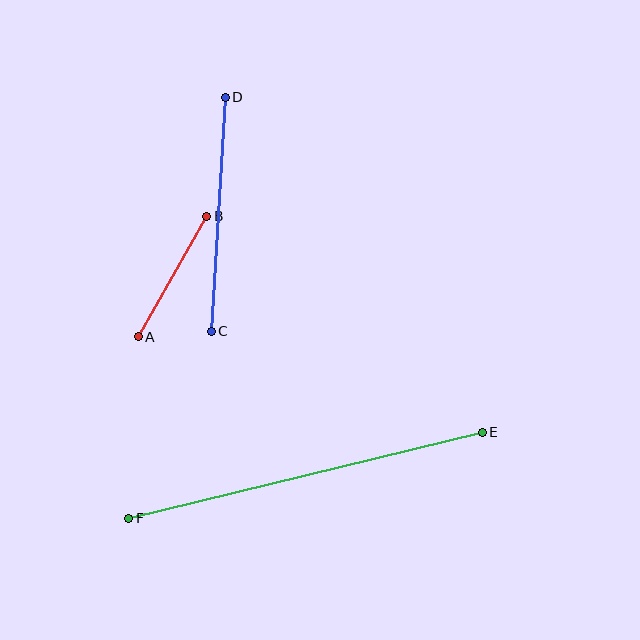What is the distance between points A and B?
The distance is approximately 139 pixels.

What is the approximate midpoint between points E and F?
The midpoint is at approximately (305, 475) pixels.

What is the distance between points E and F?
The distance is approximately 364 pixels.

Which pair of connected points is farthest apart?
Points E and F are farthest apart.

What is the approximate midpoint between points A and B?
The midpoint is at approximately (172, 277) pixels.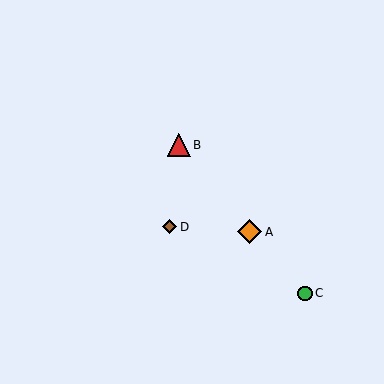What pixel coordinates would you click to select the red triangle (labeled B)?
Click at (179, 145) to select the red triangle B.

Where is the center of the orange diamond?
The center of the orange diamond is at (250, 232).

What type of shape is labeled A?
Shape A is an orange diamond.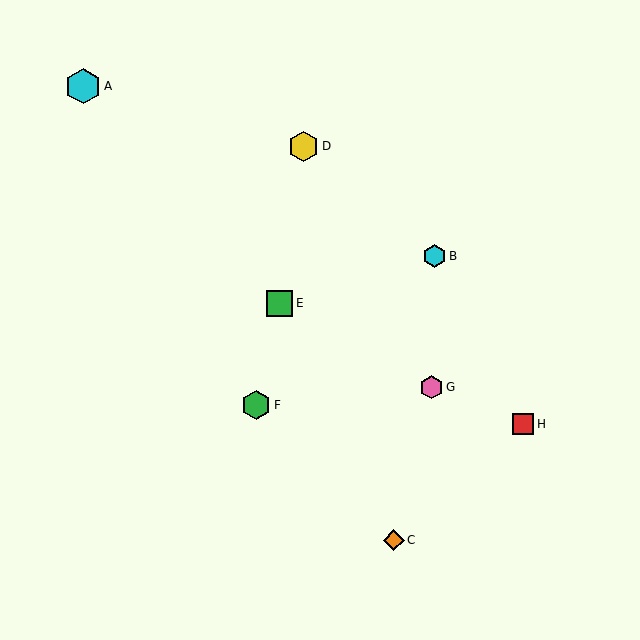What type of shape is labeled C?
Shape C is an orange diamond.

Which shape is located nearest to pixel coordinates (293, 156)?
The yellow hexagon (labeled D) at (303, 146) is nearest to that location.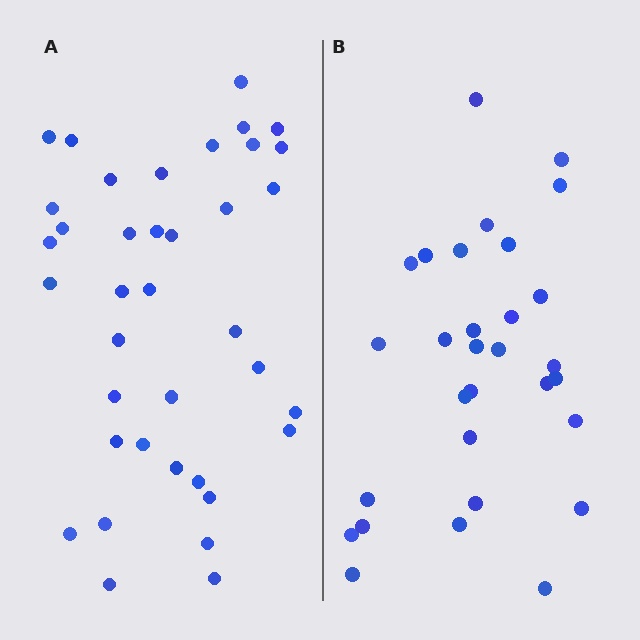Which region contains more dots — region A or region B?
Region A (the left region) has more dots.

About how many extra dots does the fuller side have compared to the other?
Region A has roughly 8 or so more dots than region B.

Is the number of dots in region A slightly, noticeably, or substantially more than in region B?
Region A has noticeably more, but not dramatically so. The ratio is roughly 1.3 to 1.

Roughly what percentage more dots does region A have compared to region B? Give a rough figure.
About 25% more.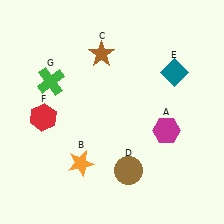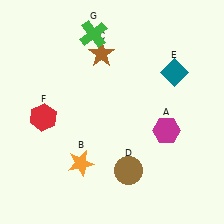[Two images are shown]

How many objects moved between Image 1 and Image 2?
1 object moved between the two images.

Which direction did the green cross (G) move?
The green cross (G) moved up.